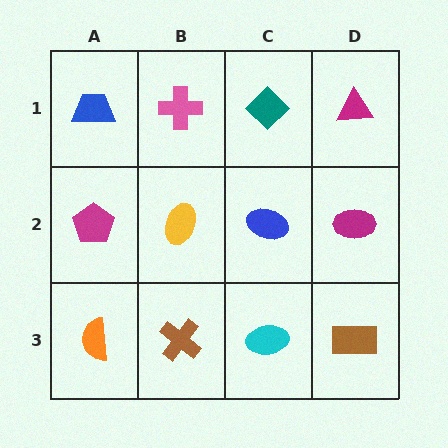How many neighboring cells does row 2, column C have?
4.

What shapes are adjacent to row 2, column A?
A blue trapezoid (row 1, column A), an orange semicircle (row 3, column A), a yellow ellipse (row 2, column B).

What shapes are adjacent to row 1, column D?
A magenta ellipse (row 2, column D), a teal diamond (row 1, column C).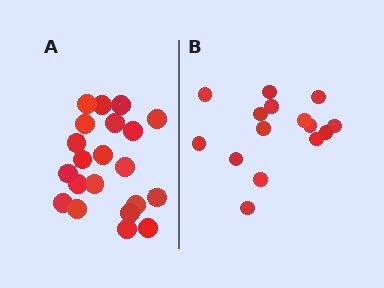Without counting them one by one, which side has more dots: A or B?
Region A (the left region) has more dots.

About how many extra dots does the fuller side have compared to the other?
Region A has about 6 more dots than region B.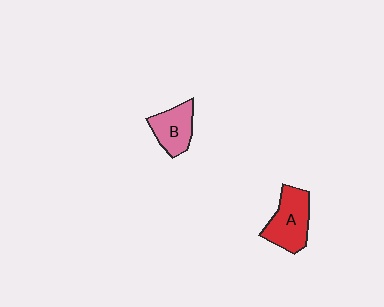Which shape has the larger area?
Shape A (red).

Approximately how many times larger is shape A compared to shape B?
Approximately 1.3 times.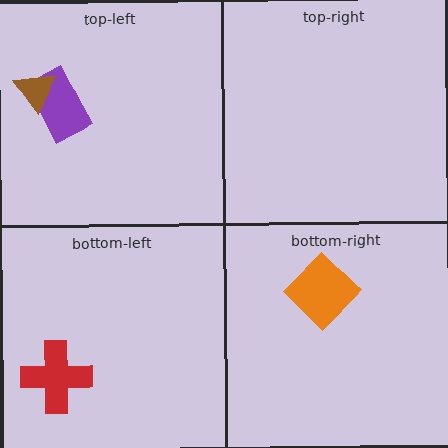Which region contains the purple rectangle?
The top-left region.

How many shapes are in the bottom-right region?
1.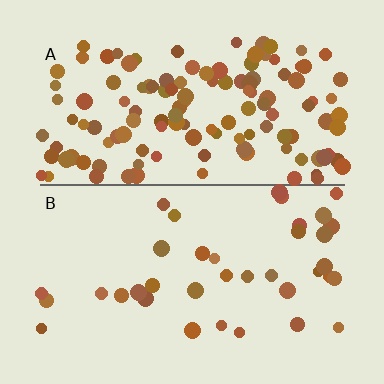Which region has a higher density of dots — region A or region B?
A (the top).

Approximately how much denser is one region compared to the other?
Approximately 3.5× — region A over region B.